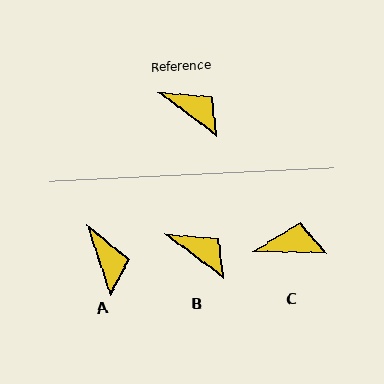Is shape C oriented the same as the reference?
No, it is off by about 36 degrees.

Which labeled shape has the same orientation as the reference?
B.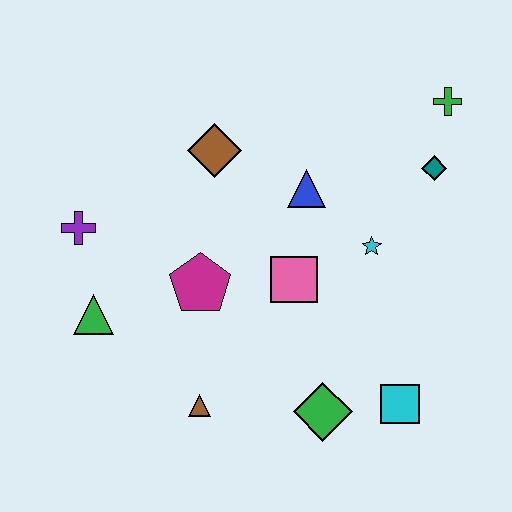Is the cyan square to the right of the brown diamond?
Yes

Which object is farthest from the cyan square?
The purple cross is farthest from the cyan square.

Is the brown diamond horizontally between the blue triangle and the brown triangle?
Yes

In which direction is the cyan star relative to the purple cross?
The cyan star is to the right of the purple cross.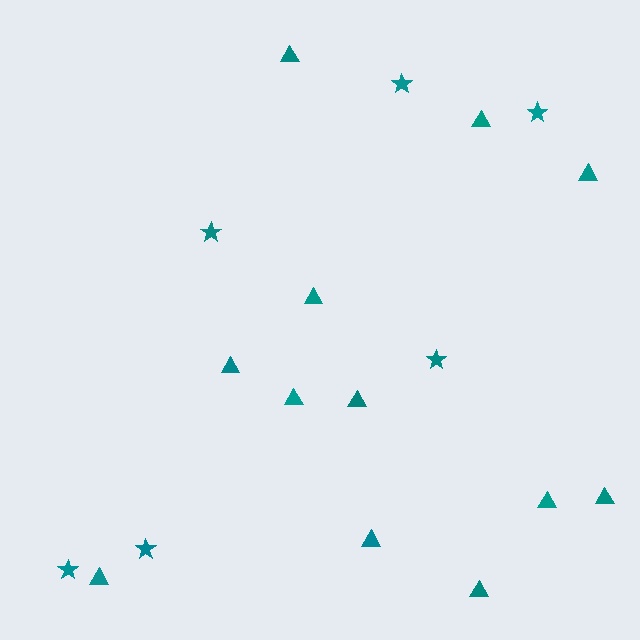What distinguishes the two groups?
There are 2 groups: one group of triangles (12) and one group of stars (6).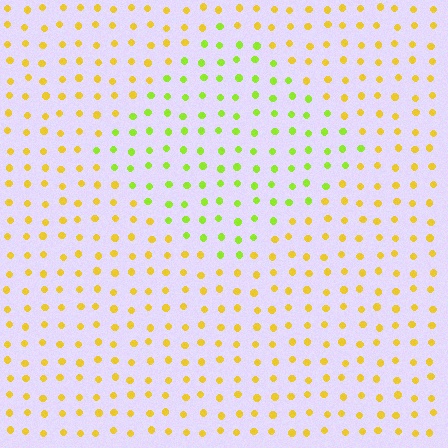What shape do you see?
I see a diamond.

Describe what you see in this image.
The image is filled with small yellow elements in a uniform arrangement. A diamond-shaped region is visible where the elements are tinted to a slightly different hue, forming a subtle color boundary.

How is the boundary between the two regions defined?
The boundary is defined purely by a slight shift in hue (about 40 degrees). Spacing, size, and orientation are identical on both sides.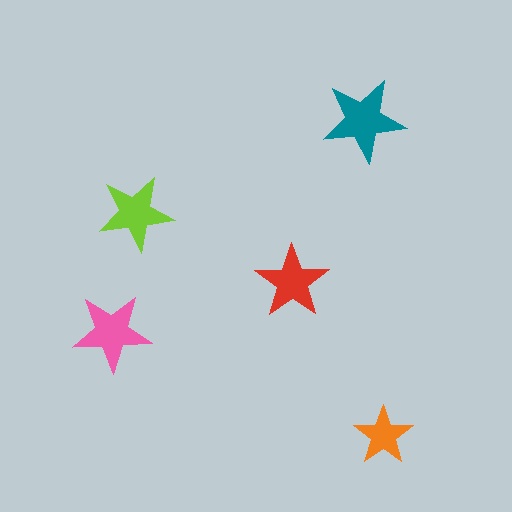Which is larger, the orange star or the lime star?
The lime one.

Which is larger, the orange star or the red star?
The red one.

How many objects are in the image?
There are 5 objects in the image.